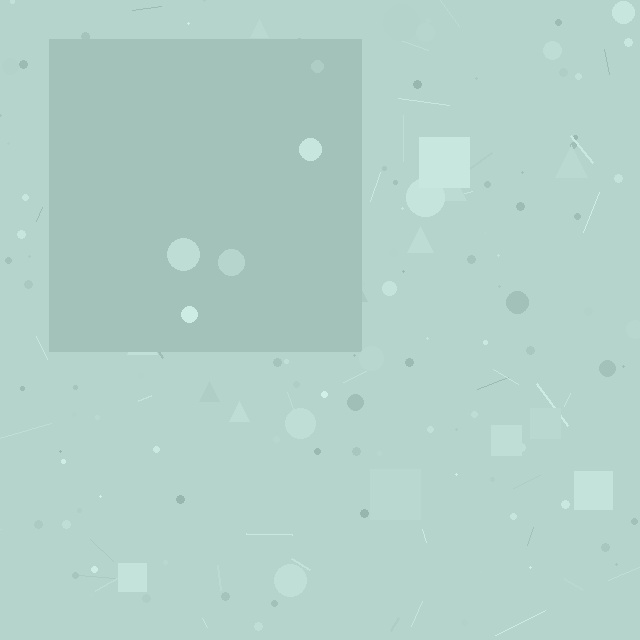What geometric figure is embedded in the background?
A square is embedded in the background.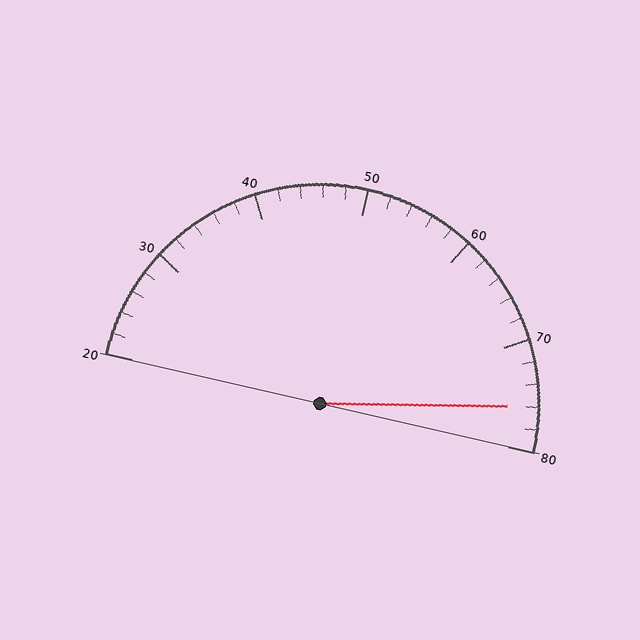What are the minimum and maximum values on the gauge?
The gauge ranges from 20 to 80.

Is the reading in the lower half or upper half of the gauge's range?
The reading is in the upper half of the range (20 to 80).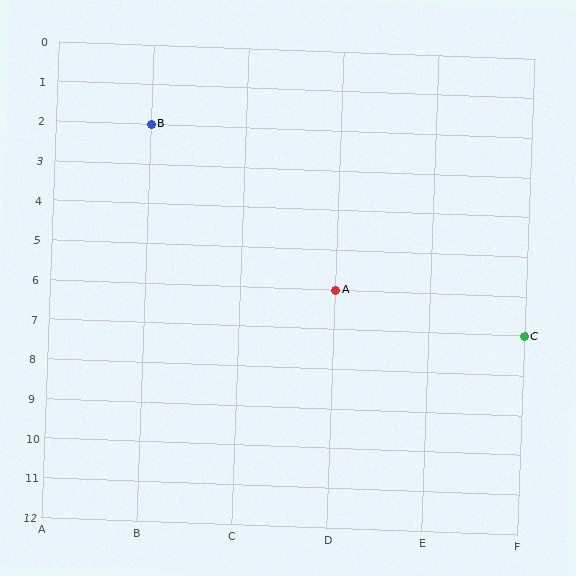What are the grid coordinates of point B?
Point B is at grid coordinates (B, 2).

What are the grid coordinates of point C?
Point C is at grid coordinates (F, 7).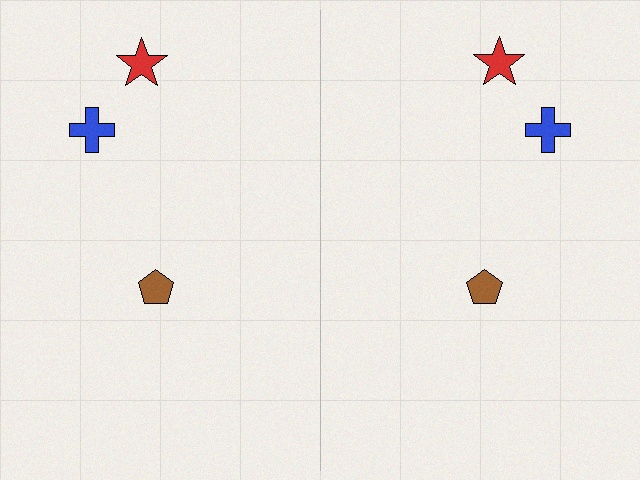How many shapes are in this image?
There are 6 shapes in this image.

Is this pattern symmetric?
Yes, this pattern has bilateral (reflection) symmetry.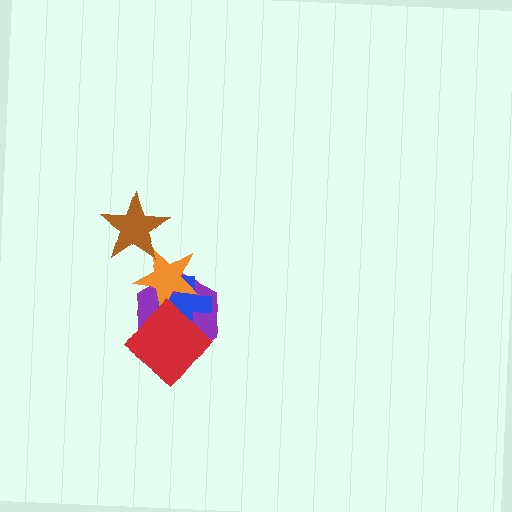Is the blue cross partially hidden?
Yes, it is partially covered by another shape.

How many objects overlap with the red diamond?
2 objects overlap with the red diamond.